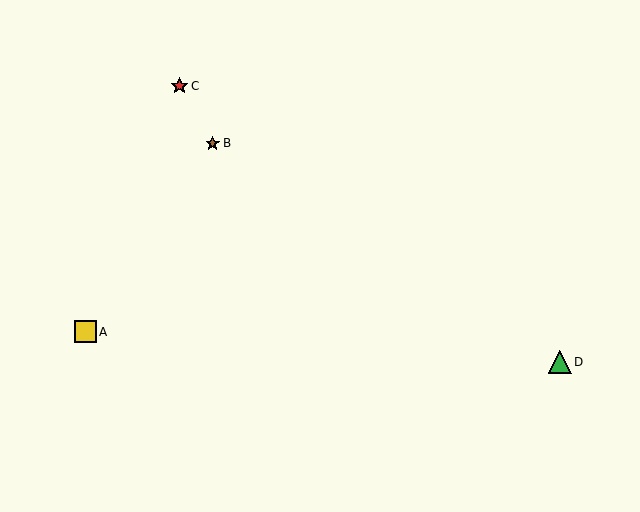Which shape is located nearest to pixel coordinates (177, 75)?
The red star (labeled C) at (179, 86) is nearest to that location.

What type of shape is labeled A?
Shape A is a yellow square.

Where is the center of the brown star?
The center of the brown star is at (213, 143).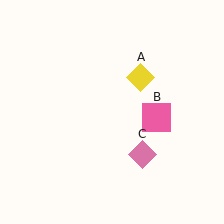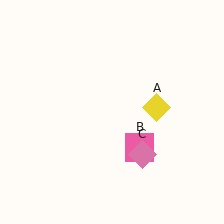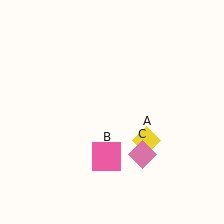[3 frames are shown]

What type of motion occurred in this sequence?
The yellow diamond (object A), pink square (object B) rotated clockwise around the center of the scene.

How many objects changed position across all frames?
2 objects changed position: yellow diamond (object A), pink square (object B).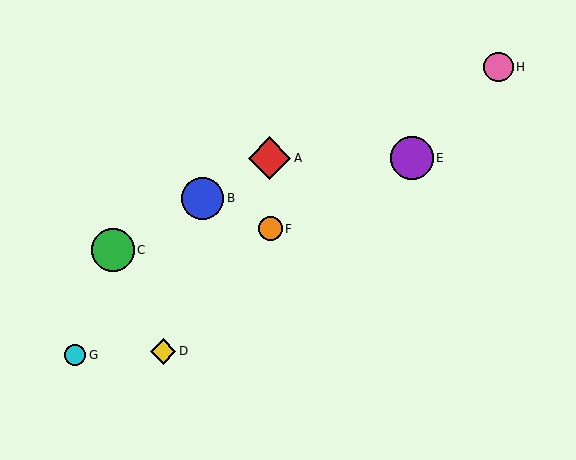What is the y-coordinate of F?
Object F is at y≈229.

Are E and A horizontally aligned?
Yes, both are at y≈158.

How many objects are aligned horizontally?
2 objects (A, E) are aligned horizontally.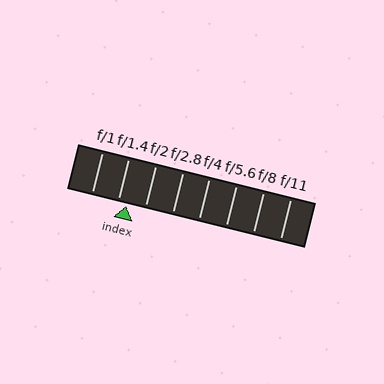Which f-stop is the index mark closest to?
The index mark is closest to f/1.4.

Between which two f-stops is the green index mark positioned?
The index mark is between f/1.4 and f/2.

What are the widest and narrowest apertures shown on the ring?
The widest aperture shown is f/1 and the narrowest is f/11.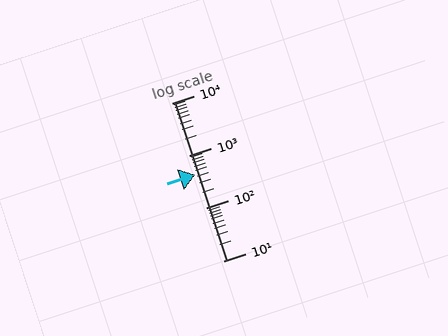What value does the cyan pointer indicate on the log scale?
The pointer indicates approximately 430.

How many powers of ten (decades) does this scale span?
The scale spans 3 decades, from 10 to 10000.